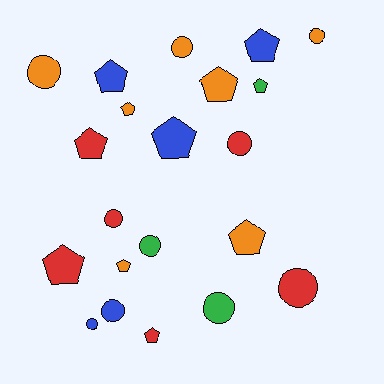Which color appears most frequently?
Orange, with 7 objects.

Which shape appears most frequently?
Pentagon, with 11 objects.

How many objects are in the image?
There are 21 objects.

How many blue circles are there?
There are 2 blue circles.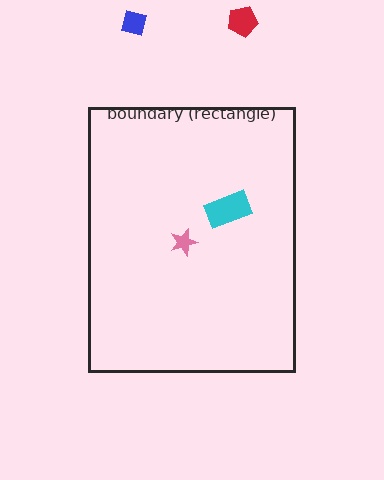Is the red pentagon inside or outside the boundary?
Outside.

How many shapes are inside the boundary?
2 inside, 2 outside.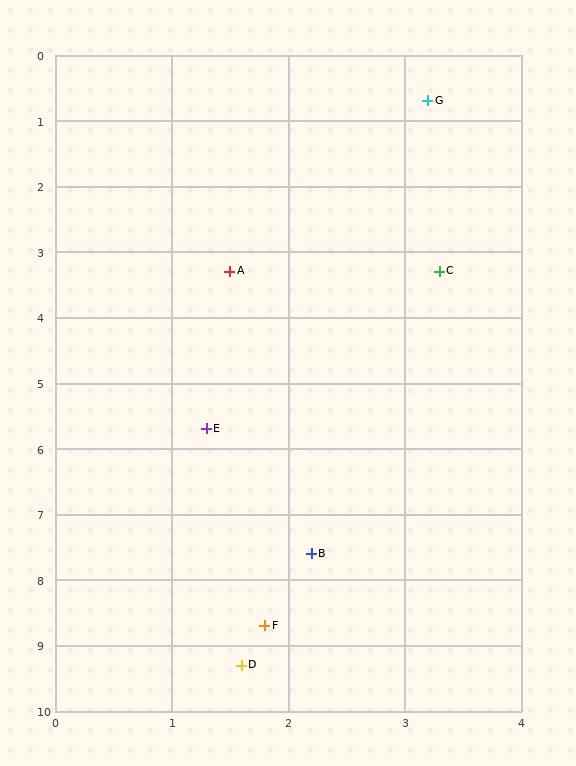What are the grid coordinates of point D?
Point D is at approximately (1.6, 9.3).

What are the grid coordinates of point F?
Point F is at approximately (1.8, 8.7).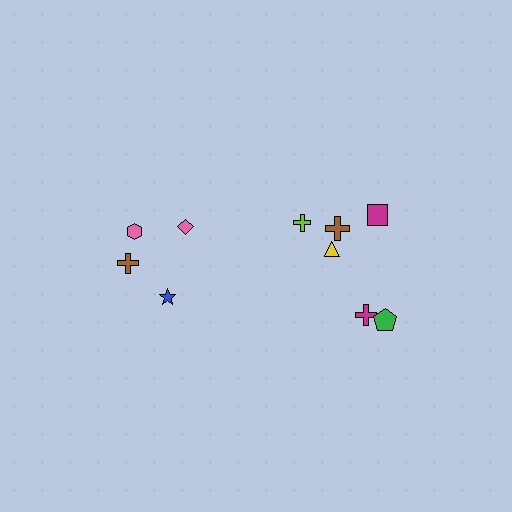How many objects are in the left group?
There are 4 objects.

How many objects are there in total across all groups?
There are 10 objects.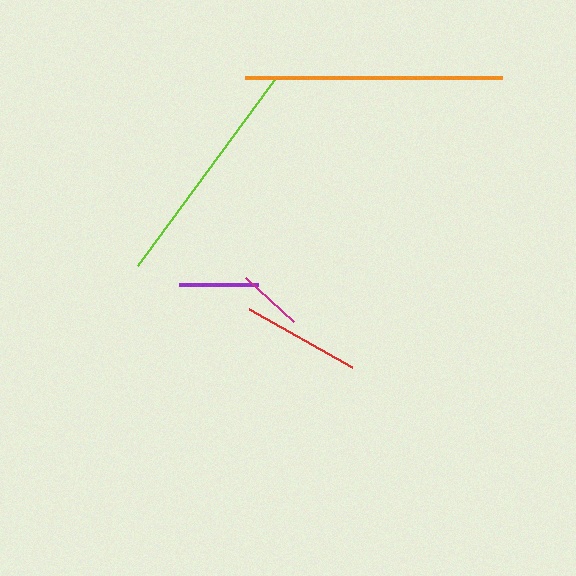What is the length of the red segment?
The red segment is approximately 118 pixels long.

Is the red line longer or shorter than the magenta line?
The red line is longer than the magenta line.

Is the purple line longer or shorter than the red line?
The red line is longer than the purple line.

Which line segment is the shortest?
The magenta line is the shortest at approximately 66 pixels.